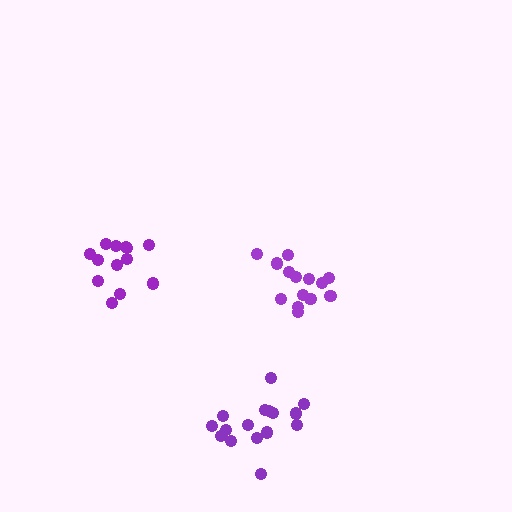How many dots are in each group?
Group 1: 16 dots, Group 2: 13 dots, Group 3: 14 dots (43 total).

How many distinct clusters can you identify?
There are 3 distinct clusters.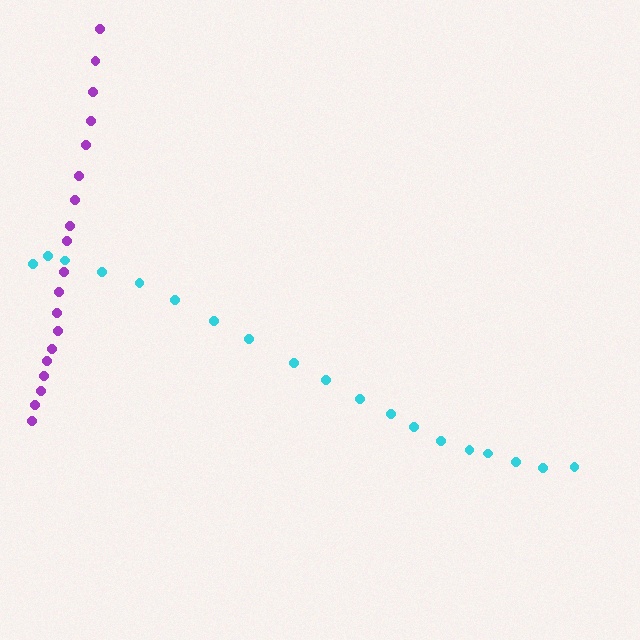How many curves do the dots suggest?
There are 2 distinct paths.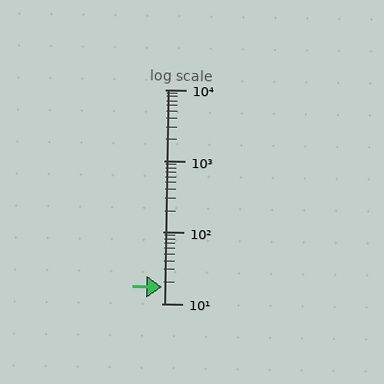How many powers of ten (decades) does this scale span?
The scale spans 3 decades, from 10 to 10000.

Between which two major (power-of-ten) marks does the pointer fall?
The pointer is between 10 and 100.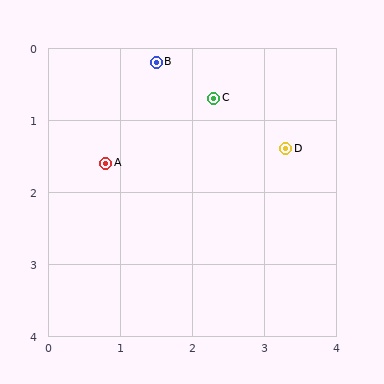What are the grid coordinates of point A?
Point A is at approximately (0.8, 1.6).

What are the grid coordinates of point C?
Point C is at approximately (2.3, 0.7).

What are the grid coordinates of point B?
Point B is at approximately (1.5, 0.2).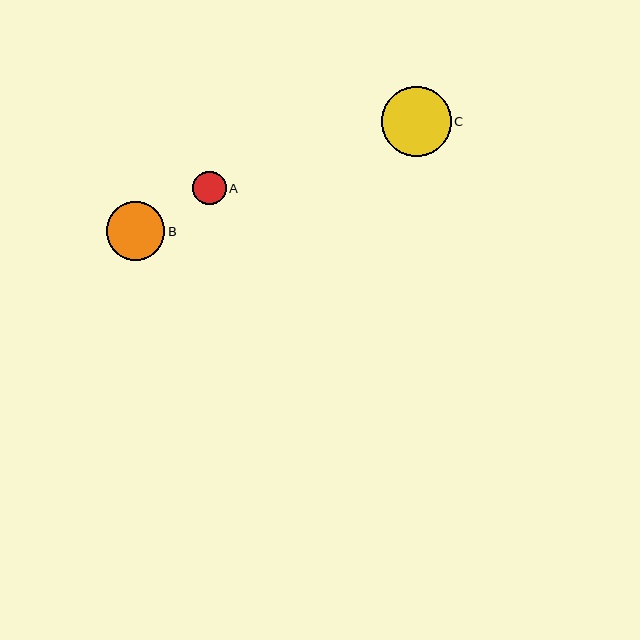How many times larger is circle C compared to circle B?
Circle C is approximately 1.2 times the size of circle B.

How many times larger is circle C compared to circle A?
Circle C is approximately 2.1 times the size of circle A.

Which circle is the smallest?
Circle A is the smallest with a size of approximately 33 pixels.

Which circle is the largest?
Circle C is the largest with a size of approximately 69 pixels.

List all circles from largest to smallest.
From largest to smallest: C, B, A.